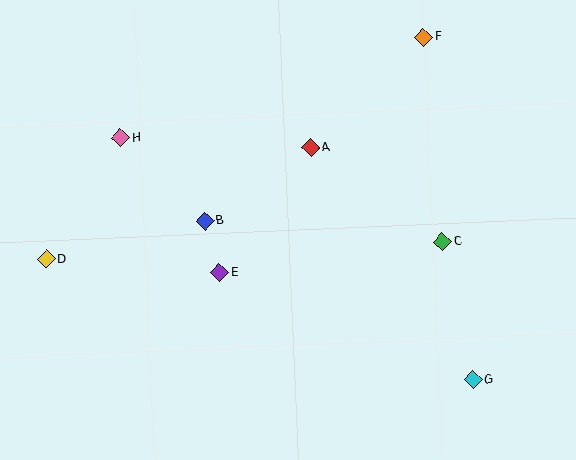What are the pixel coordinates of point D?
Point D is at (47, 259).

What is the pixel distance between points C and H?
The distance between C and H is 338 pixels.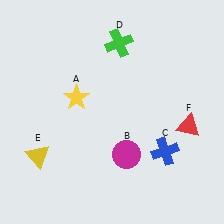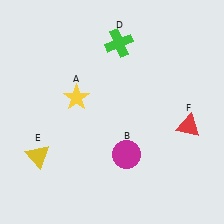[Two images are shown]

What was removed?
The blue cross (C) was removed in Image 2.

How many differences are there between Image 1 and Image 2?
There is 1 difference between the two images.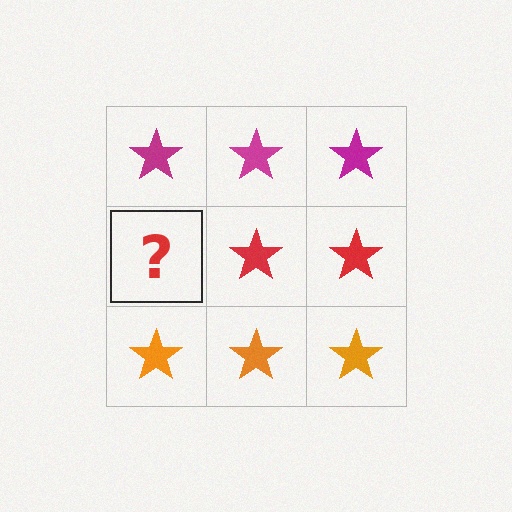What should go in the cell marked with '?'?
The missing cell should contain a red star.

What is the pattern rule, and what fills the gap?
The rule is that each row has a consistent color. The gap should be filled with a red star.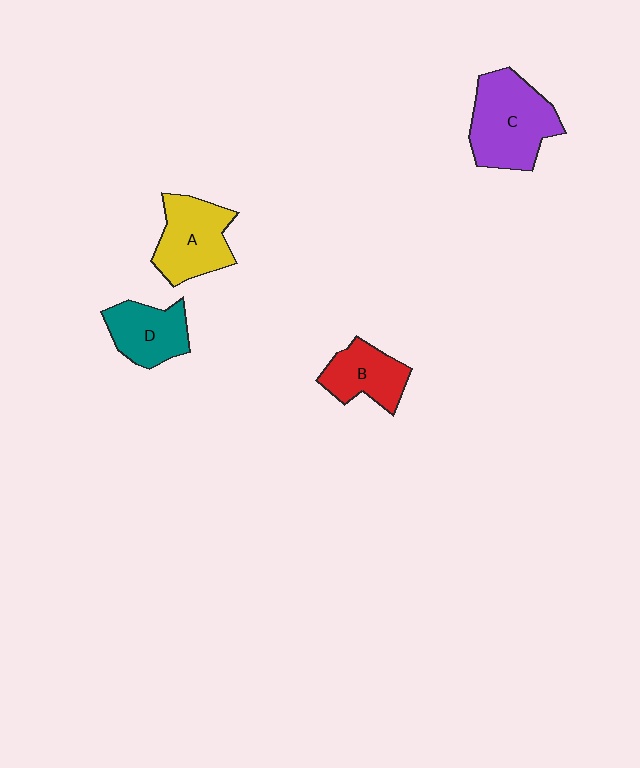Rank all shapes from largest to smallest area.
From largest to smallest: C (purple), A (yellow), D (teal), B (red).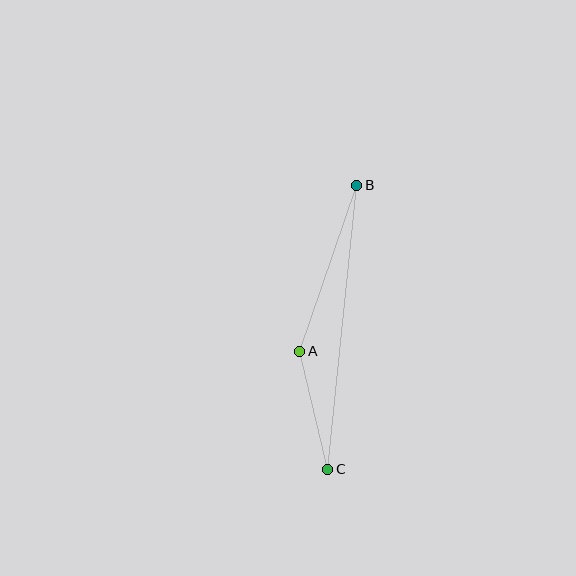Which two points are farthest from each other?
Points B and C are farthest from each other.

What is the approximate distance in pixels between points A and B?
The distance between A and B is approximately 176 pixels.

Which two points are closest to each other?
Points A and C are closest to each other.